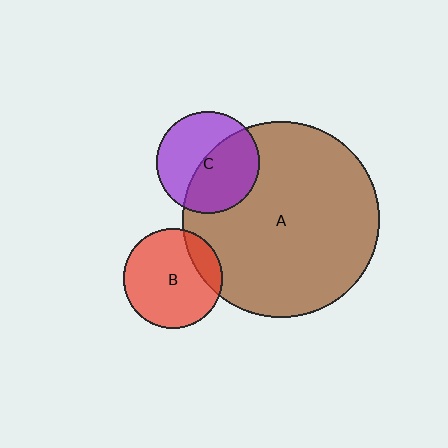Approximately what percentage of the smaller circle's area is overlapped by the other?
Approximately 15%.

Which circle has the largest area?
Circle A (brown).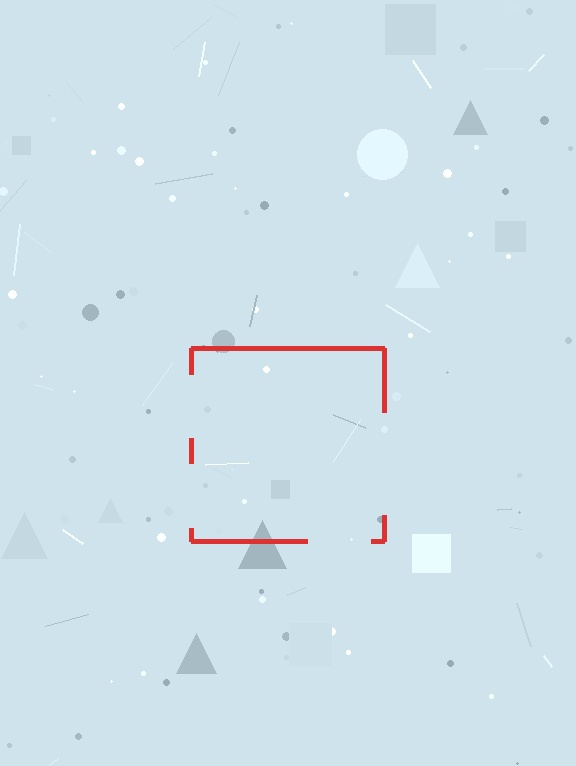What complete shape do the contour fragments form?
The contour fragments form a square.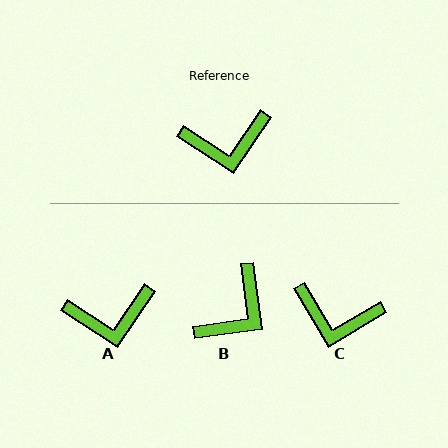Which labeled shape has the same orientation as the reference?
A.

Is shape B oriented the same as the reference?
No, it is off by about 41 degrees.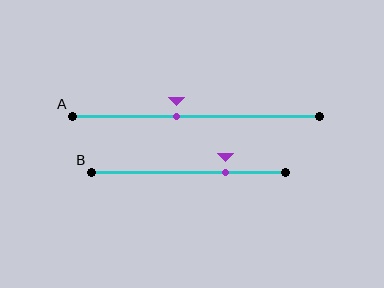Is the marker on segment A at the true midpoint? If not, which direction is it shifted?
No, the marker on segment A is shifted to the left by about 8% of the segment length.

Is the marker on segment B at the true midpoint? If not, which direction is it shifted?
No, the marker on segment B is shifted to the right by about 19% of the segment length.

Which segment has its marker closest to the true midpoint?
Segment A has its marker closest to the true midpoint.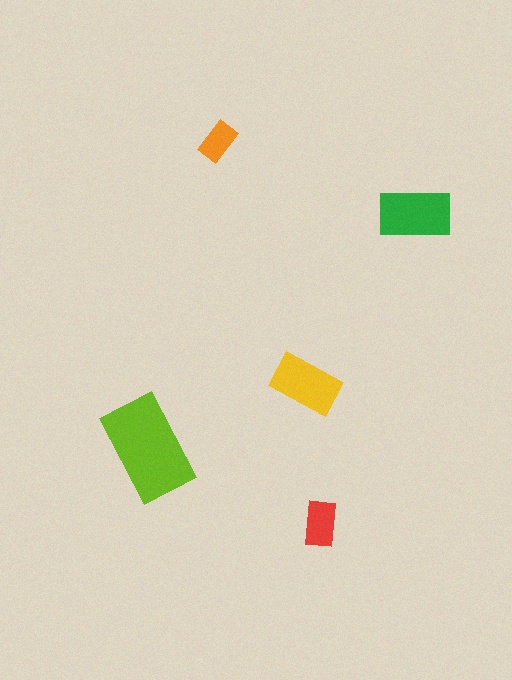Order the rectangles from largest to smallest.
the lime one, the green one, the yellow one, the red one, the orange one.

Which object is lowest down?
The red rectangle is bottommost.